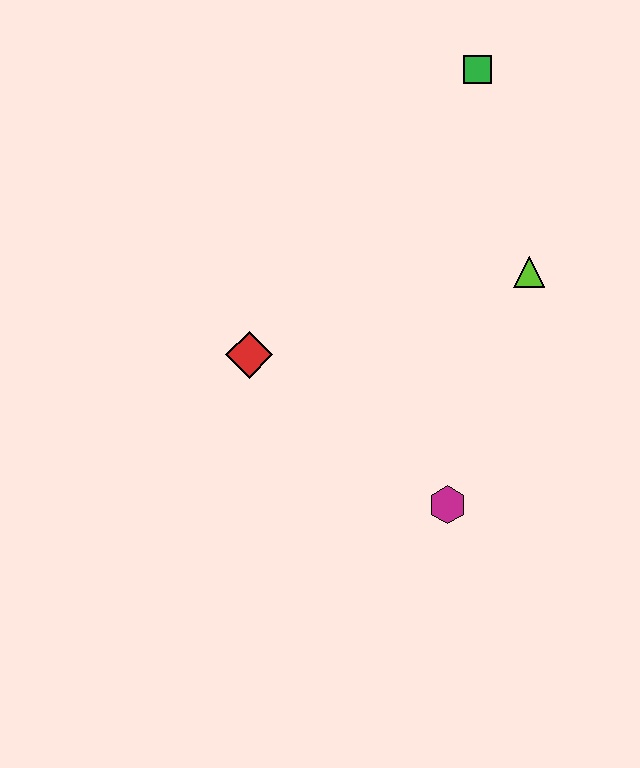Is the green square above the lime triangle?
Yes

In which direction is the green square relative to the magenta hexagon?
The green square is above the magenta hexagon.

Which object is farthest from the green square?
The magenta hexagon is farthest from the green square.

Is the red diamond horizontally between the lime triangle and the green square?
No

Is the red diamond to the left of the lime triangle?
Yes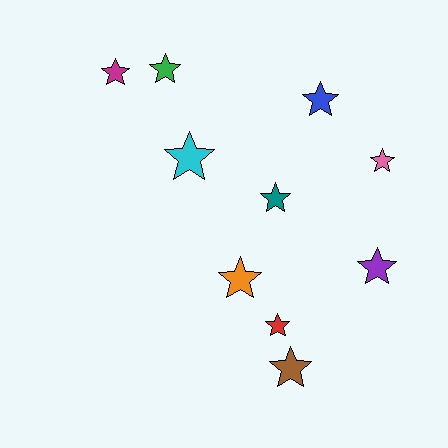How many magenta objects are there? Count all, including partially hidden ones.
There is 1 magenta object.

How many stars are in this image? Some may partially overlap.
There are 10 stars.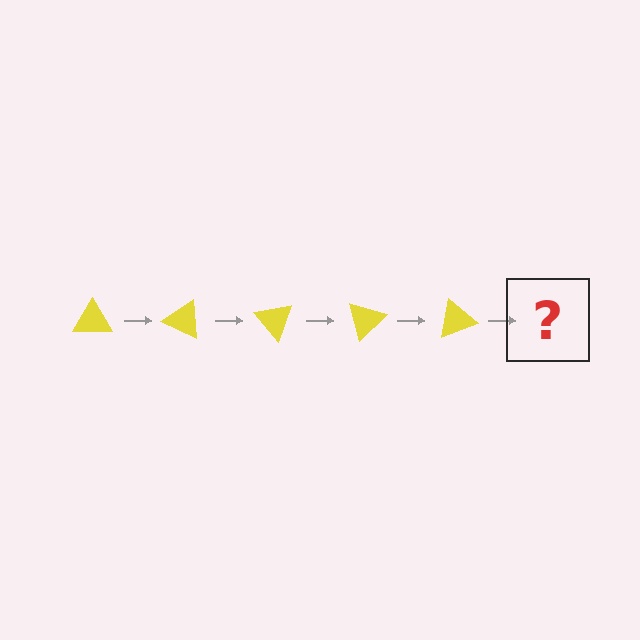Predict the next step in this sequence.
The next step is a yellow triangle rotated 125 degrees.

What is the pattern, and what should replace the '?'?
The pattern is that the triangle rotates 25 degrees each step. The '?' should be a yellow triangle rotated 125 degrees.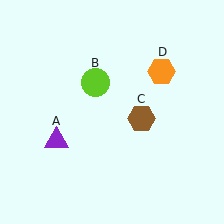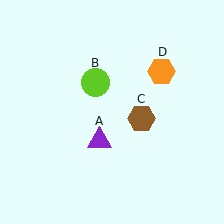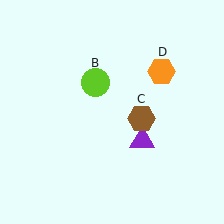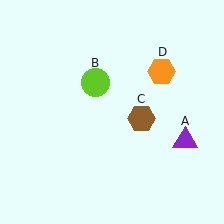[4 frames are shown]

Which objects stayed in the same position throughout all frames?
Lime circle (object B) and brown hexagon (object C) and orange hexagon (object D) remained stationary.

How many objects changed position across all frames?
1 object changed position: purple triangle (object A).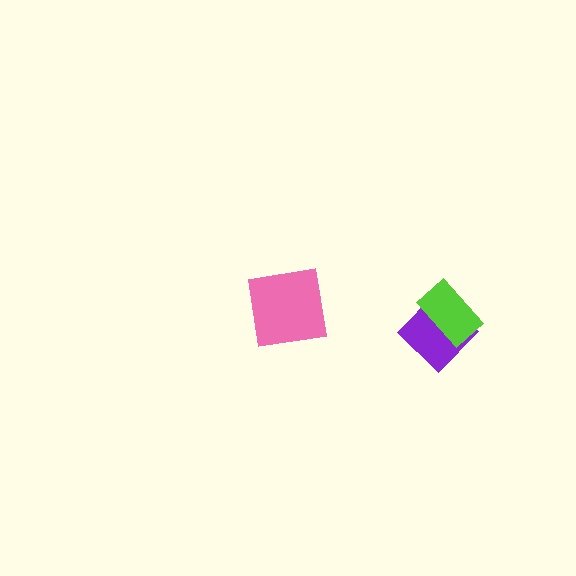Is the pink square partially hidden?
No, no other shape covers it.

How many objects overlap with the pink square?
0 objects overlap with the pink square.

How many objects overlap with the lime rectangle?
1 object overlaps with the lime rectangle.